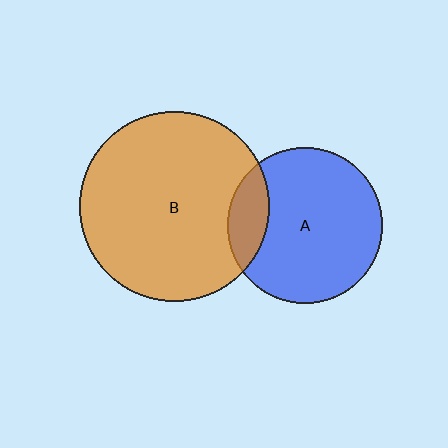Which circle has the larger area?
Circle B (orange).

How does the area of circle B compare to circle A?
Approximately 1.5 times.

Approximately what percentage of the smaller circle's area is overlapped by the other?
Approximately 15%.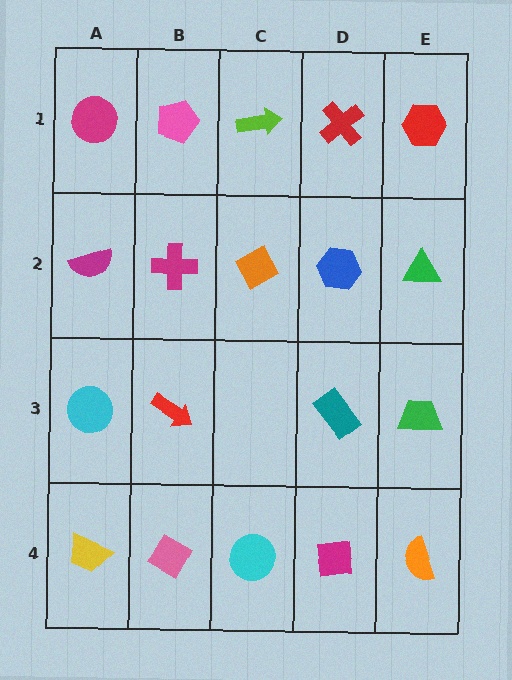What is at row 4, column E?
An orange semicircle.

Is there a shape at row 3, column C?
No, that cell is empty.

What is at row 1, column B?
A pink pentagon.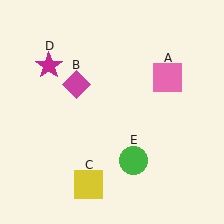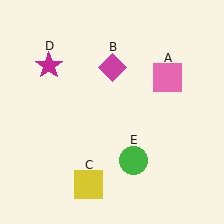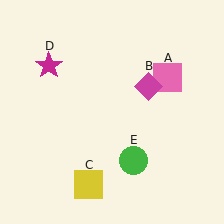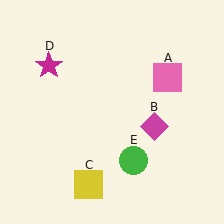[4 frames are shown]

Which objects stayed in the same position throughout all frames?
Pink square (object A) and yellow square (object C) and magenta star (object D) and green circle (object E) remained stationary.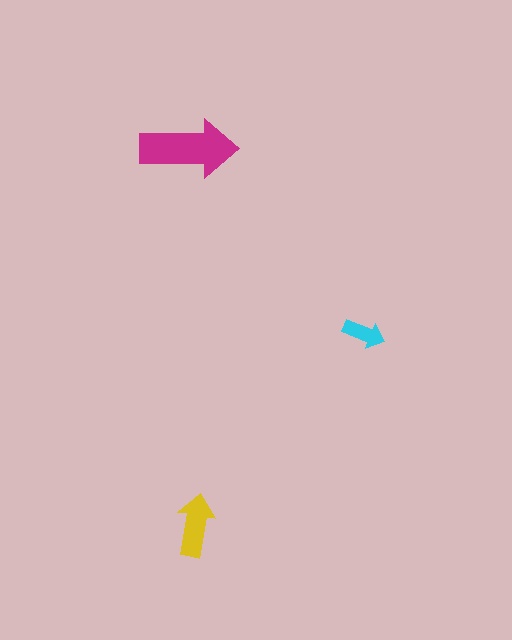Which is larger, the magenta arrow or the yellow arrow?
The magenta one.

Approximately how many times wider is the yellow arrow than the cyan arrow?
About 1.5 times wider.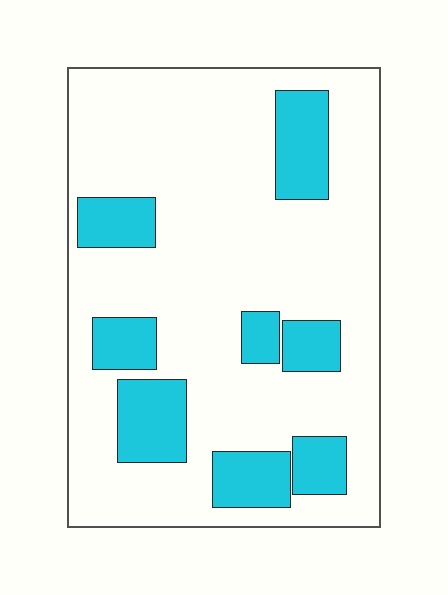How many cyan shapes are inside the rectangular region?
8.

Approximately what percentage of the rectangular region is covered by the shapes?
Approximately 20%.